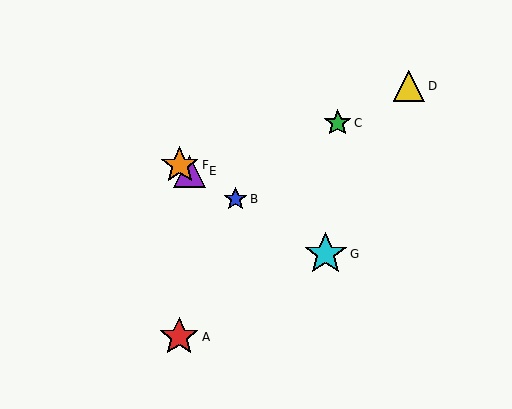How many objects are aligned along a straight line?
4 objects (B, E, F, G) are aligned along a straight line.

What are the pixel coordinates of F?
Object F is at (180, 165).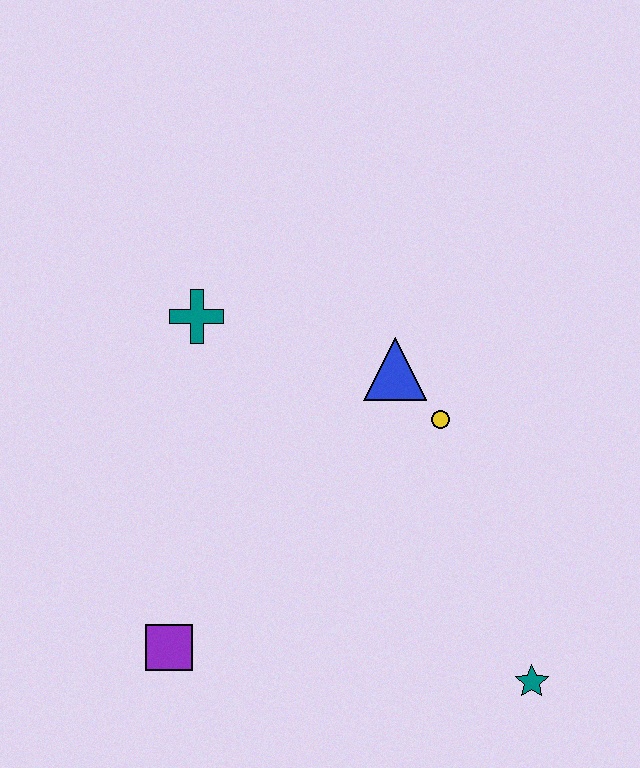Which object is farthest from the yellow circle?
The purple square is farthest from the yellow circle.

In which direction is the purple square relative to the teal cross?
The purple square is below the teal cross.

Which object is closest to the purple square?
The teal cross is closest to the purple square.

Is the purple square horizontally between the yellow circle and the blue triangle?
No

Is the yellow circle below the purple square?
No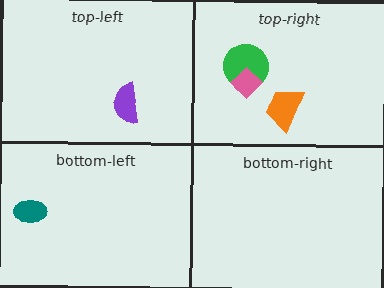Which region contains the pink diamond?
The top-right region.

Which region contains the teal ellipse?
The bottom-left region.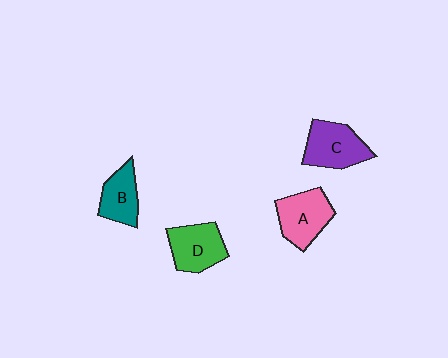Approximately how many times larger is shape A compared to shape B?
Approximately 1.3 times.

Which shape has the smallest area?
Shape B (teal).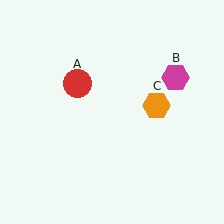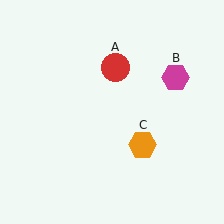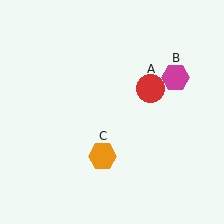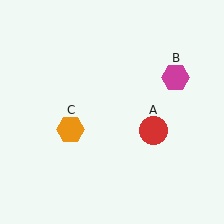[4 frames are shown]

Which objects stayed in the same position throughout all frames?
Magenta hexagon (object B) remained stationary.